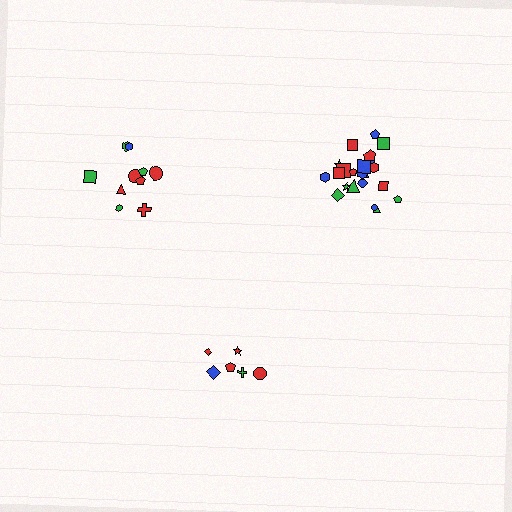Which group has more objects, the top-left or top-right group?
The top-right group.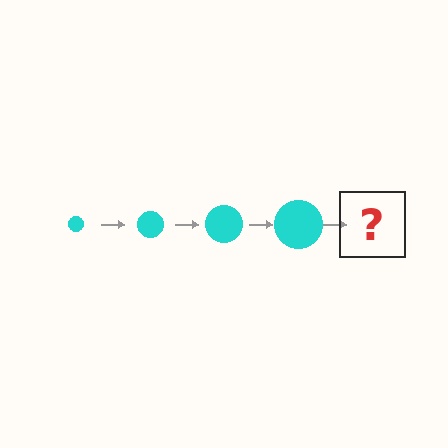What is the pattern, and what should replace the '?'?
The pattern is that the circle gets progressively larger each step. The '?' should be a cyan circle, larger than the previous one.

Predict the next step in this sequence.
The next step is a cyan circle, larger than the previous one.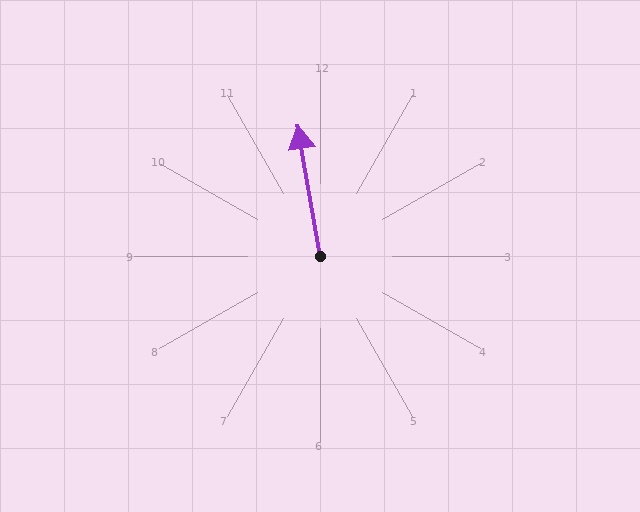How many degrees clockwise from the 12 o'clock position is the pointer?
Approximately 350 degrees.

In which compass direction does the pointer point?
North.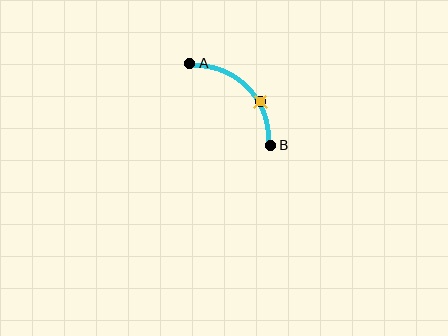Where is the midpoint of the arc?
The arc midpoint is the point on the curve farthest from the straight line joining A and B. It sits above and to the right of that line.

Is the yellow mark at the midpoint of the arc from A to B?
No. The yellow mark lies on the arc but is closer to endpoint B. The arc midpoint would be at the point on the curve equidistant along the arc from both A and B.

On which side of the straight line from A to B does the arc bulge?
The arc bulges above and to the right of the straight line connecting A and B.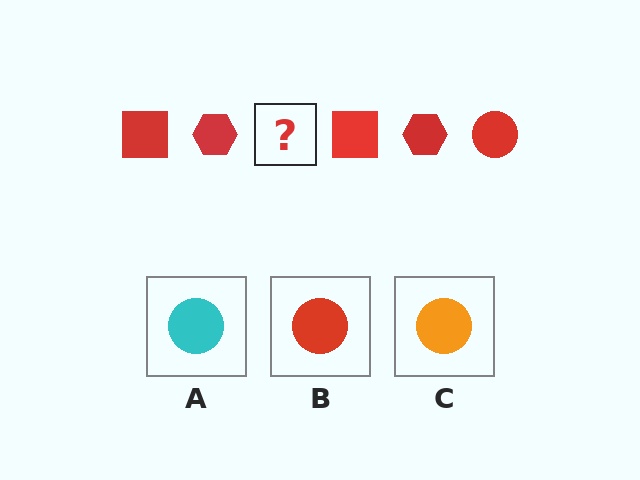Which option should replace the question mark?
Option B.